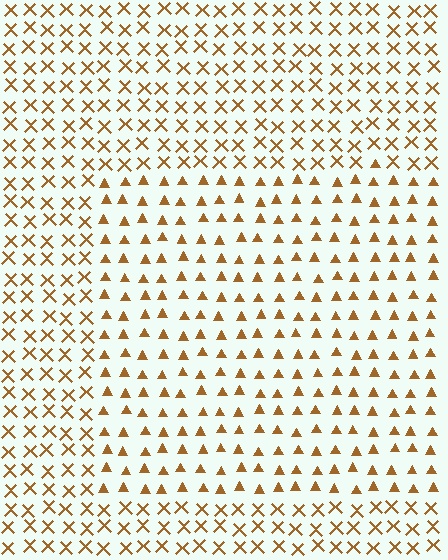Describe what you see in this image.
The image is filled with small brown elements arranged in a uniform grid. A rectangle-shaped region contains triangles, while the surrounding area contains X marks. The boundary is defined purely by the change in element shape.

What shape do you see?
I see a rectangle.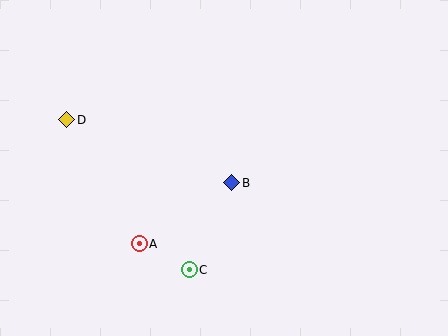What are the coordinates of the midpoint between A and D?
The midpoint between A and D is at (103, 182).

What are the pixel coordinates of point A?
Point A is at (139, 244).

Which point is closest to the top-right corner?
Point B is closest to the top-right corner.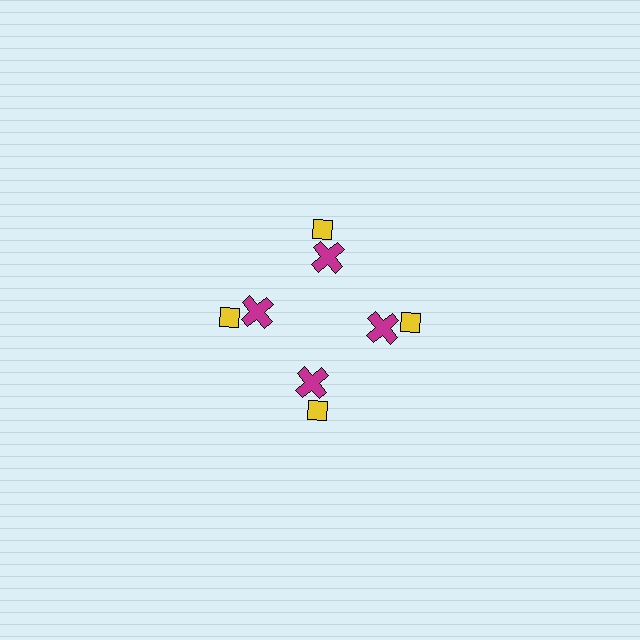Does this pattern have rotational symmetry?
Yes, this pattern has 4-fold rotational symmetry. It looks the same after rotating 90 degrees around the center.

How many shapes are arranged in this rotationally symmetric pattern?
There are 8 shapes, arranged in 4 groups of 2.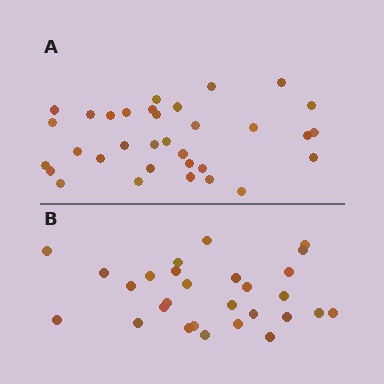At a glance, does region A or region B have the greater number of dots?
Region A (the top region) has more dots.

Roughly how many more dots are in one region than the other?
Region A has about 5 more dots than region B.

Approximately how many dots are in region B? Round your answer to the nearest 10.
About 30 dots. (The exact count is 28, which rounds to 30.)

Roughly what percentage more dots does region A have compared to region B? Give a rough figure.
About 20% more.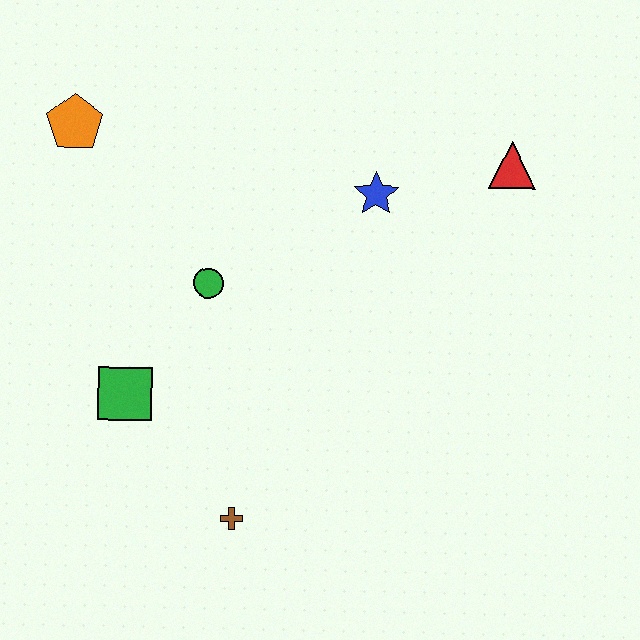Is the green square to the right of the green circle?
No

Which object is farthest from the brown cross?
The red triangle is farthest from the brown cross.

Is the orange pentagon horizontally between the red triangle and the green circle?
No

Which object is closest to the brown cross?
The green square is closest to the brown cross.